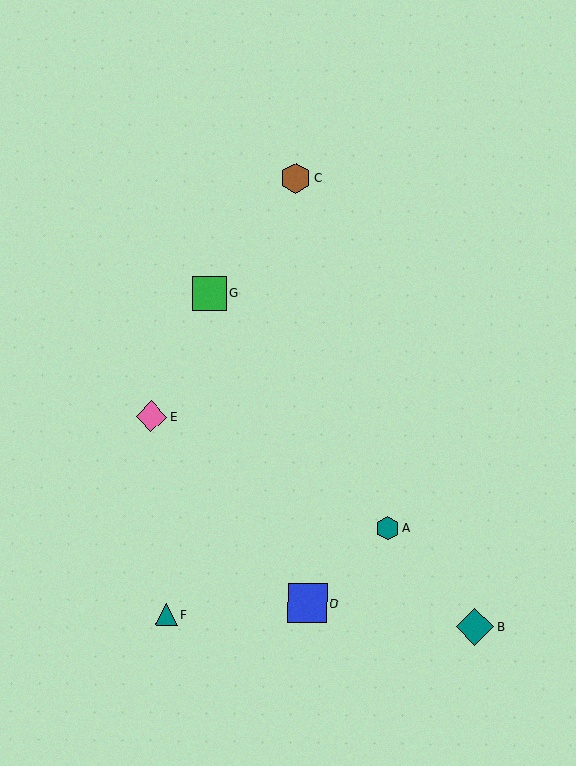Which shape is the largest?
The blue square (labeled D) is the largest.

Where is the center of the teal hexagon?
The center of the teal hexagon is at (388, 528).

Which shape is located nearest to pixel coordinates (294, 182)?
The brown hexagon (labeled C) at (296, 178) is nearest to that location.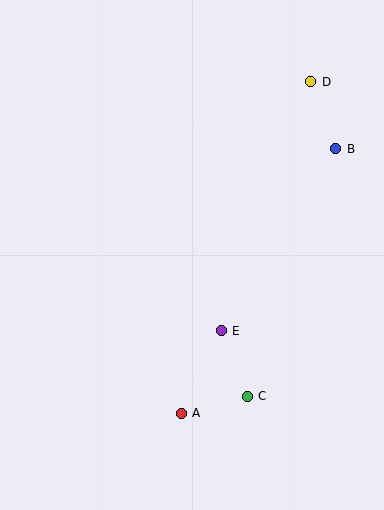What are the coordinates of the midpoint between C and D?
The midpoint between C and D is at (279, 239).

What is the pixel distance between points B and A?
The distance between B and A is 306 pixels.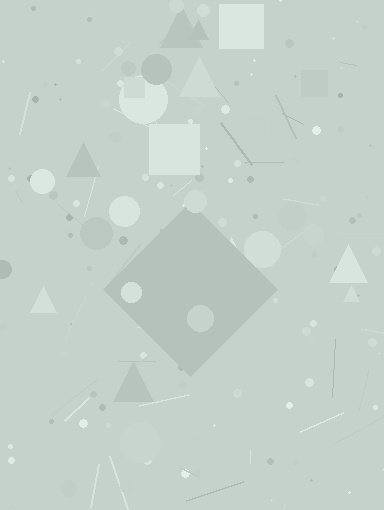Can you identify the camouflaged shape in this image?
The camouflaged shape is a diamond.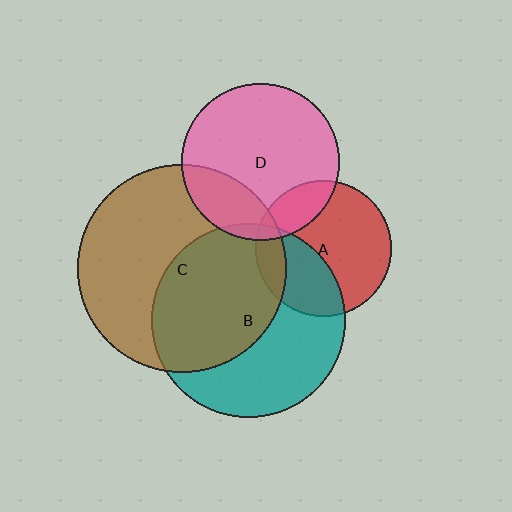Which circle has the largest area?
Circle C (brown).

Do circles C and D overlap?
Yes.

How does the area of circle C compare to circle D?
Approximately 1.7 times.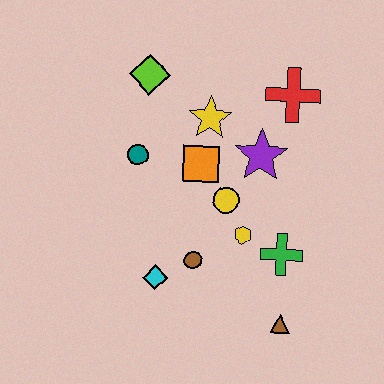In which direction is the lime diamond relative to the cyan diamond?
The lime diamond is above the cyan diamond.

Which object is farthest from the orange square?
The brown triangle is farthest from the orange square.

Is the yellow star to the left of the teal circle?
No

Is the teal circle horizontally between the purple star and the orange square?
No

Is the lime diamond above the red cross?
Yes